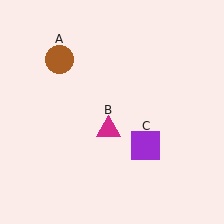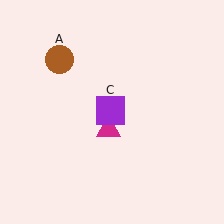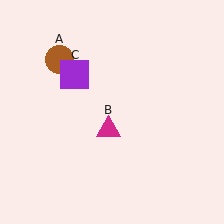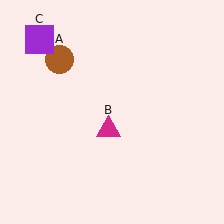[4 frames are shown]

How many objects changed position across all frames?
1 object changed position: purple square (object C).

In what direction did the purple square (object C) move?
The purple square (object C) moved up and to the left.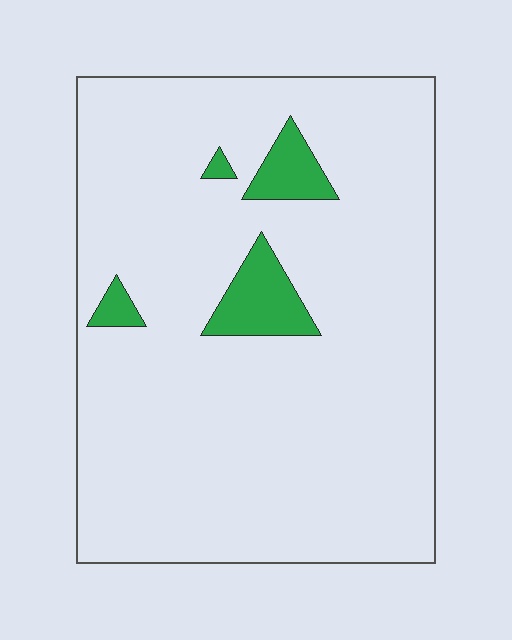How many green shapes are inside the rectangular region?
4.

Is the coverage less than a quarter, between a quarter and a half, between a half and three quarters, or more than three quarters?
Less than a quarter.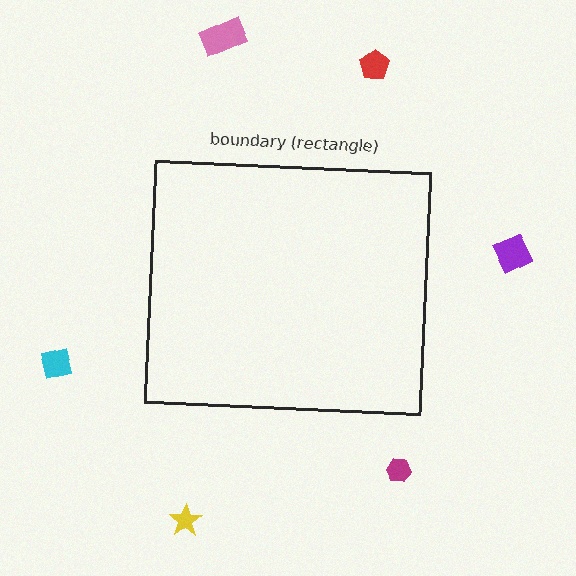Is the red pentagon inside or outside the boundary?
Outside.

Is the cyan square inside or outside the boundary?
Outside.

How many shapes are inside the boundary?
0 inside, 6 outside.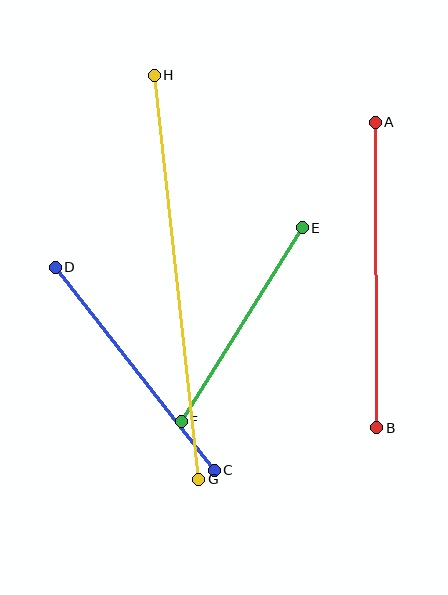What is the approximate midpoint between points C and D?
The midpoint is at approximately (135, 369) pixels.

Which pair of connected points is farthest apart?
Points G and H are farthest apart.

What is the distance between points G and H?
The distance is approximately 407 pixels.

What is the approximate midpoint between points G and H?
The midpoint is at approximately (177, 277) pixels.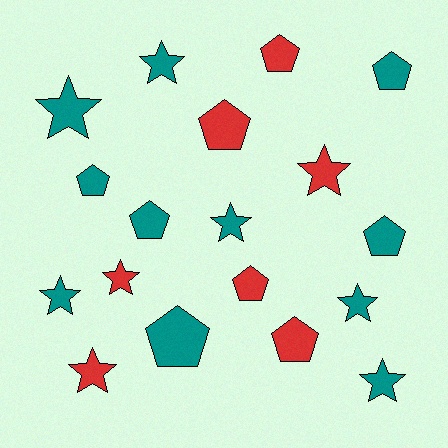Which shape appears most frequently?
Star, with 9 objects.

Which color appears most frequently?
Teal, with 11 objects.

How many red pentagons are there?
There are 4 red pentagons.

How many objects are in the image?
There are 18 objects.